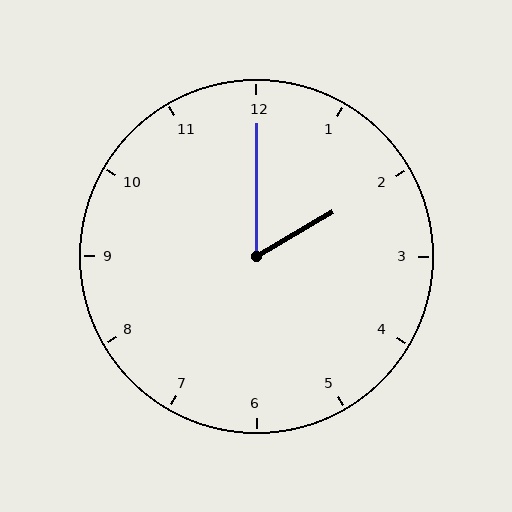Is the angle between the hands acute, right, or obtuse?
It is acute.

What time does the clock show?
2:00.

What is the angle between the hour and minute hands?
Approximately 60 degrees.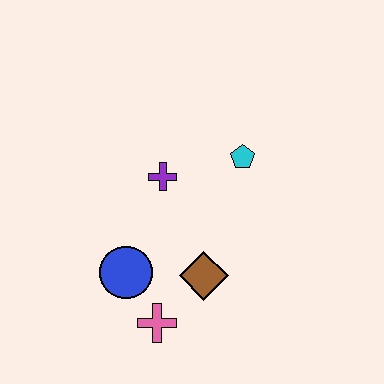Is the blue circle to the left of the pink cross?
Yes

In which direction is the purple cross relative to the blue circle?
The purple cross is above the blue circle.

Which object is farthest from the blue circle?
The cyan pentagon is farthest from the blue circle.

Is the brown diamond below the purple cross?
Yes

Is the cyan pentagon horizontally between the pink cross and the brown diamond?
No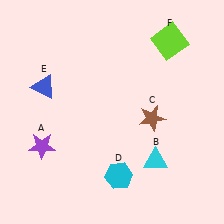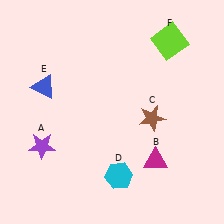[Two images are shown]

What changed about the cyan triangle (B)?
In Image 1, B is cyan. In Image 2, it changed to magenta.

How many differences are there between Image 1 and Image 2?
There is 1 difference between the two images.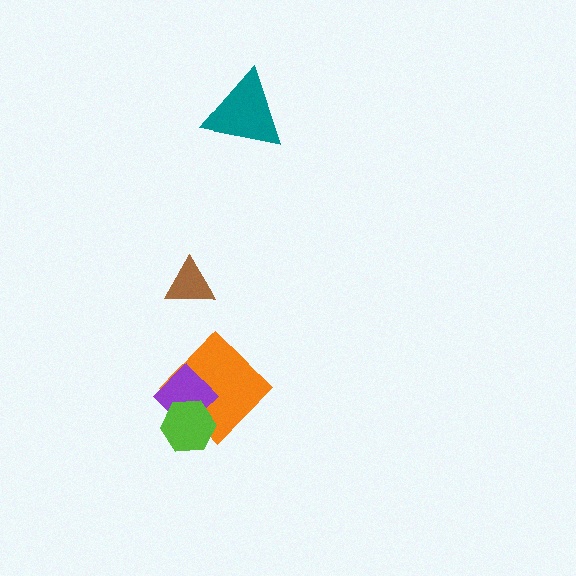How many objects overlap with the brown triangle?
0 objects overlap with the brown triangle.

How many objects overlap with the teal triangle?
0 objects overlap with the teal triangle.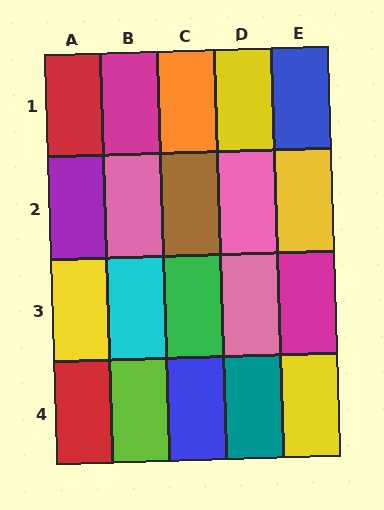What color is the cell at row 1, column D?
Yellow.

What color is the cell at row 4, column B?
Lime.